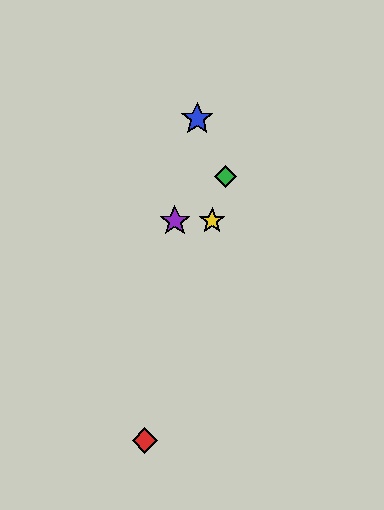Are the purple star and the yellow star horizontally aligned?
Yes, both are at y≈221.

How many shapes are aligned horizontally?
2 shapes (the yellow star, the purple star) are aligned horizontally.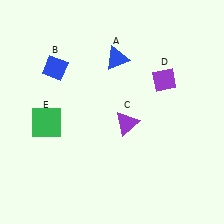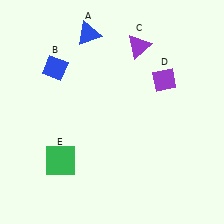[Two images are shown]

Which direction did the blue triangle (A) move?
The blue triangle (A) moved left.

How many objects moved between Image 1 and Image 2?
3 objects moved between the two images.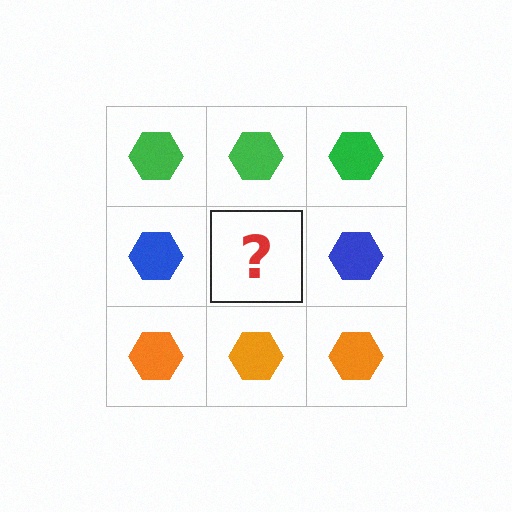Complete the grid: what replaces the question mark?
The question mark should be replaced with a blue hexagon.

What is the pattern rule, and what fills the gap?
The rule is that each row has a consistent color. The gap should be filled with a blue hexagon.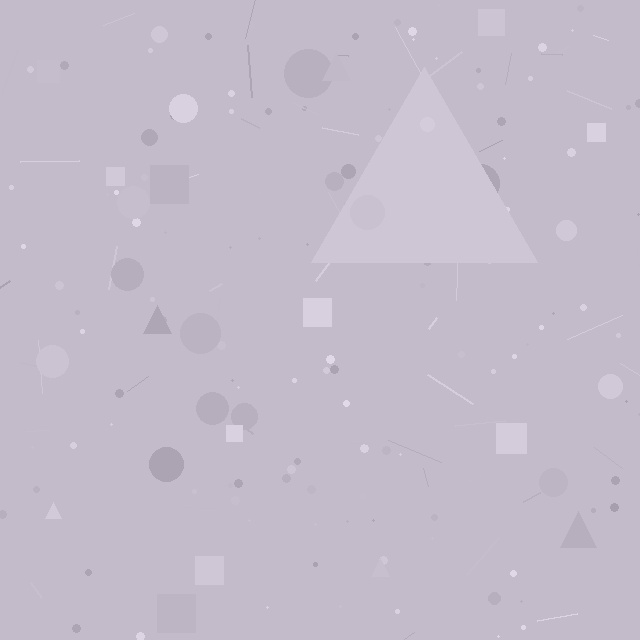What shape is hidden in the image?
A triangle is hidden in the image.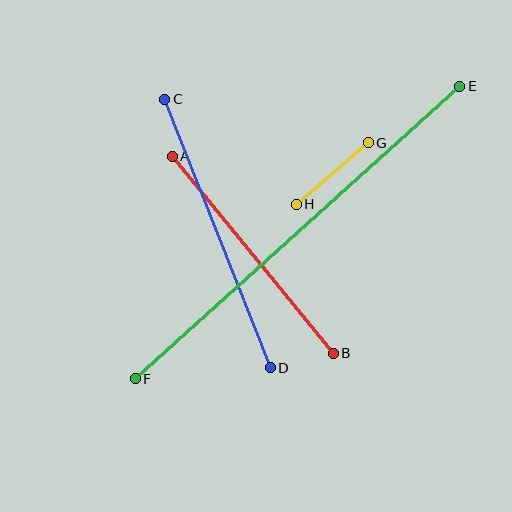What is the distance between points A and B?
The distance is approximately 254 pixels.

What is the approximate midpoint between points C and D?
The midpoint is at approximately (218, 234) pixels.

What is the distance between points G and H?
The distance is approximately 95 pixels.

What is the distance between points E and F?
The distance is approximately 437 pixels.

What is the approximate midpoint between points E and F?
The midpoint is at approximately (297, 233) pixels.